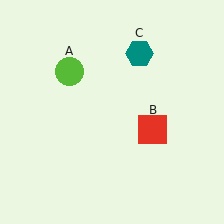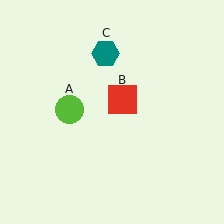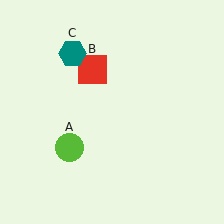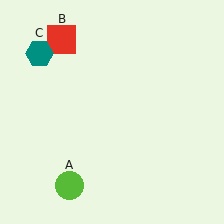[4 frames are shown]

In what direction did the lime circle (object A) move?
The lime circle (object A) moved down.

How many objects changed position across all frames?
3 objects changed position: lime circle (object A), red square (object B), teal hexagon (object C).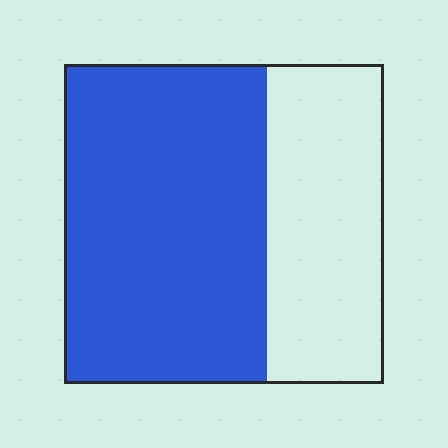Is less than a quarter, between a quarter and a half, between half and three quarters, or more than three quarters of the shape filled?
Between half and three quarters.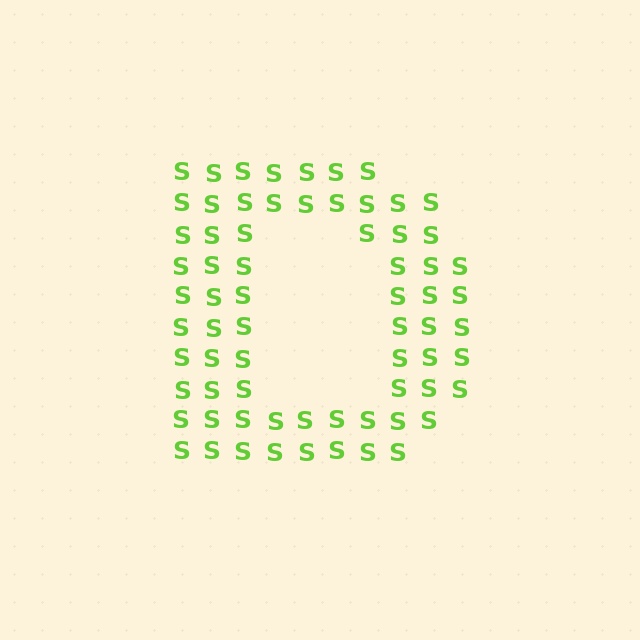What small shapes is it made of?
It is made of small letter S's.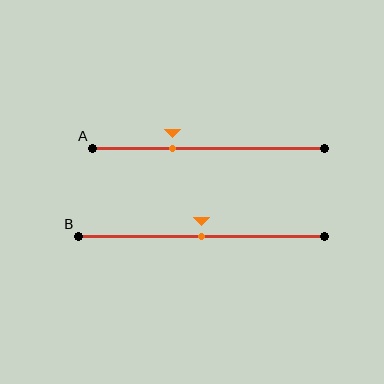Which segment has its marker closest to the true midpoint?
Segment B has its marker closest to the true midpoint.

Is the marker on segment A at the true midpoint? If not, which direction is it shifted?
No, the marker on segment A is shifted to the left by about 15% of the segment length.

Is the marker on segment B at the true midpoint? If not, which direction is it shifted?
Yes, the marker on segment B is at the true midpoint.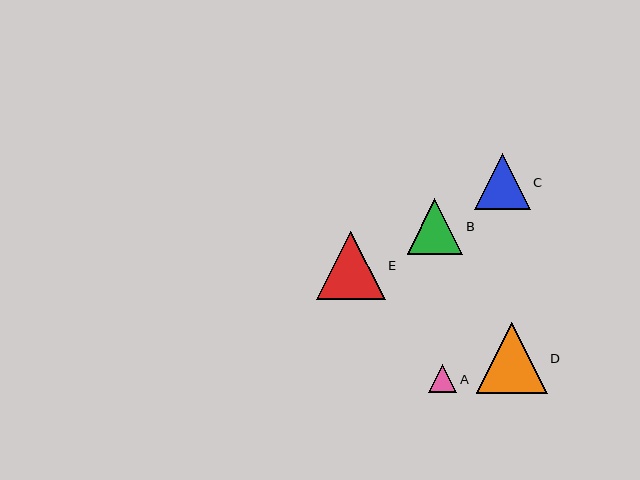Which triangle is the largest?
Triangle D is the largest with a size of approximately 71 pixels.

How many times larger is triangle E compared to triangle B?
Triangle E is approximately 1.2 times the size of triangle B.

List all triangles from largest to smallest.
From largest to smallest: D, E, B, C, A.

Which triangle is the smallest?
Triangle A is the smallest with a size of approximately 28 pixels.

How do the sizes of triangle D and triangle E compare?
Triangle D and triangle E are approximately the same size.